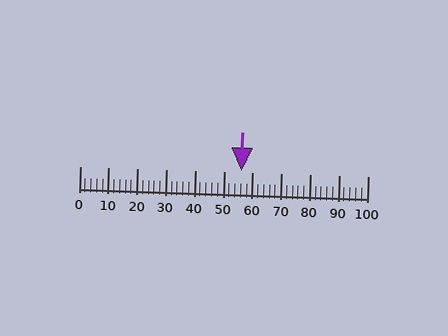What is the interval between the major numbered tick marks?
The major tick marks are spaced 10 units apart.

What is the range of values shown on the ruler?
The ruler shows values from 0 to 100.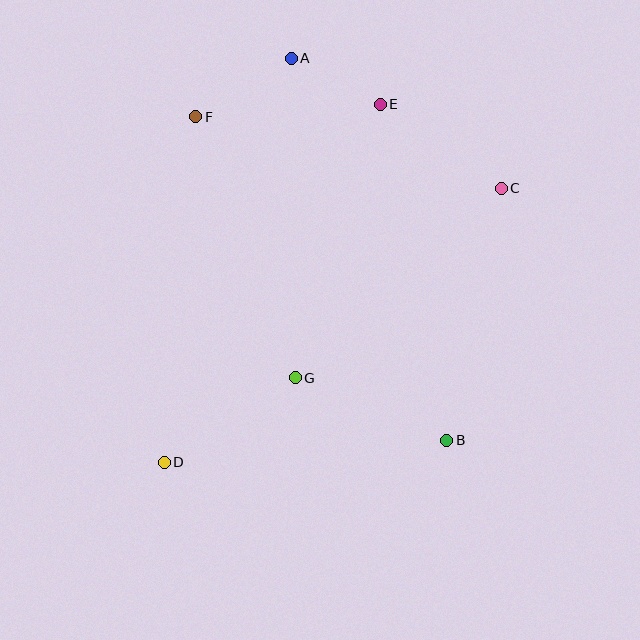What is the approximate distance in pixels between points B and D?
The distance between B and D is approximately 284 pixels.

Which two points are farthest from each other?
Points C and D are farthest from each other.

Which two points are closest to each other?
Points A and E are closest to each other.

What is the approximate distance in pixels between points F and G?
The distance between F and G is approximately 280 pixels.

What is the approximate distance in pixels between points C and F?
The distance between C and F is approximately 314 pixels.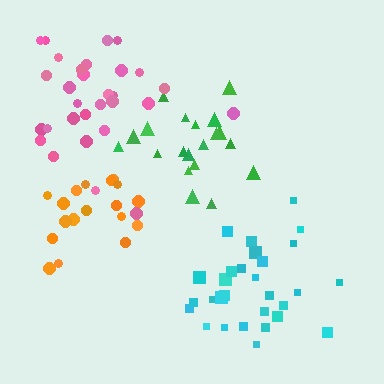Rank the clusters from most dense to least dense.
cyan, green, orange, pink.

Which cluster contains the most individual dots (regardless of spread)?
Pink (30).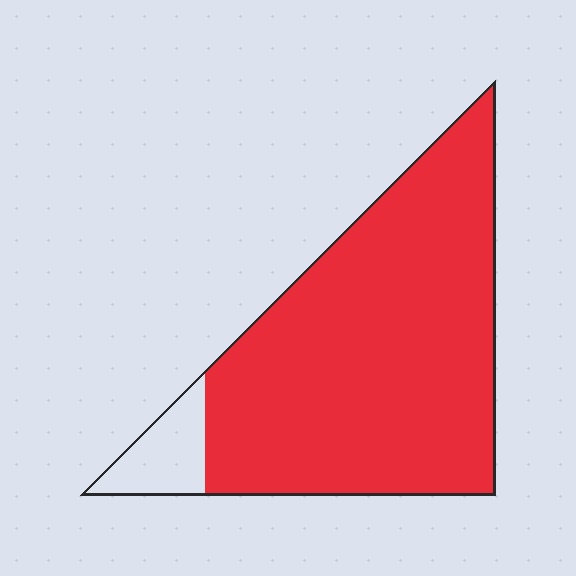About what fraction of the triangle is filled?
About nine tenths (9/10).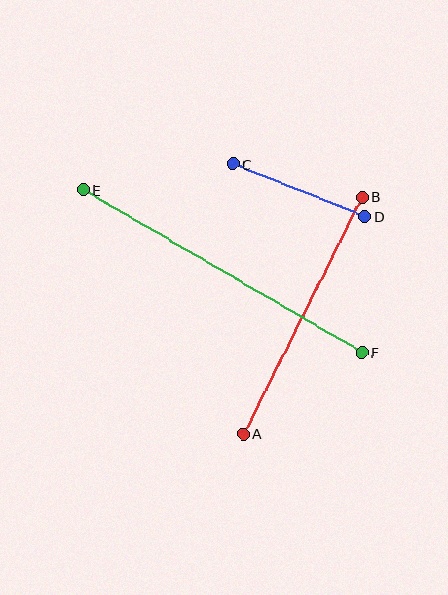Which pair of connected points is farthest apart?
Points E and F are farthest apart.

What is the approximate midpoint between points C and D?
The midpoint is at approximately (299, 190) pixels.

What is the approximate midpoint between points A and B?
The midpoint is at approximately (303, 315) pixels.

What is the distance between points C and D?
The distance is approximately 142 pixels.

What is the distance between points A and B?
The distance is approximately 265 pixels.